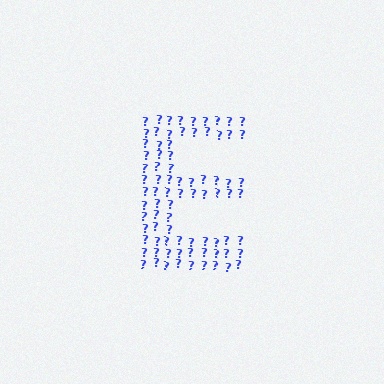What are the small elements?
The small elements are question marks.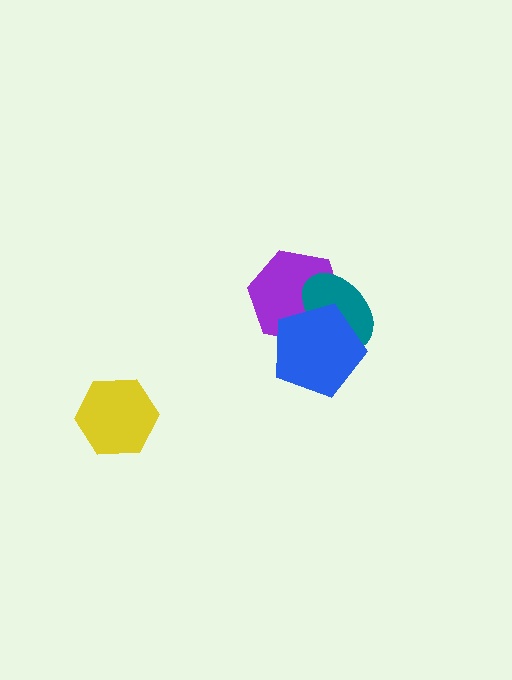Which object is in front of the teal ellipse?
The blue pentagon is in front of the teal ellipse.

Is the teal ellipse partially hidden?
Yes, it is partially covered by another shape.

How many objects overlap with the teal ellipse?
2 objects overlap with the teal ellipse.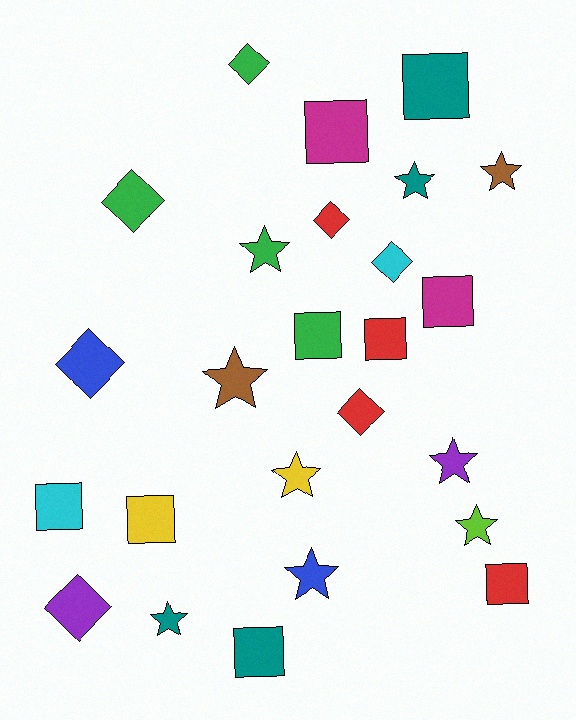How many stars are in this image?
There are 9 stars.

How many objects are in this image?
There are 25 objects.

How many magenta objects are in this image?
There are 2 magenta objects.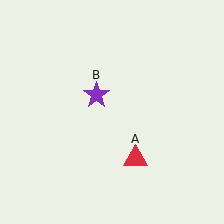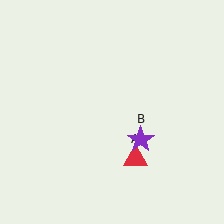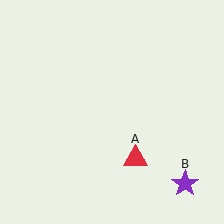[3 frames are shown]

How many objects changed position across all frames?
1 object changed position: purple star (object B).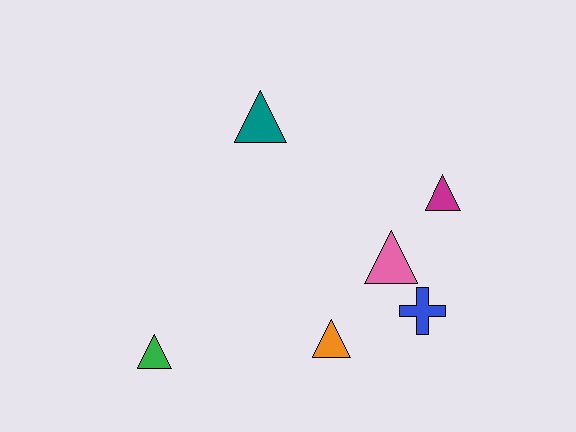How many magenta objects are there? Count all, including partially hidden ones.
There is 1 magenta object.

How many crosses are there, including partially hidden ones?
There is 1 cross.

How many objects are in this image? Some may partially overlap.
There are 6 objects.